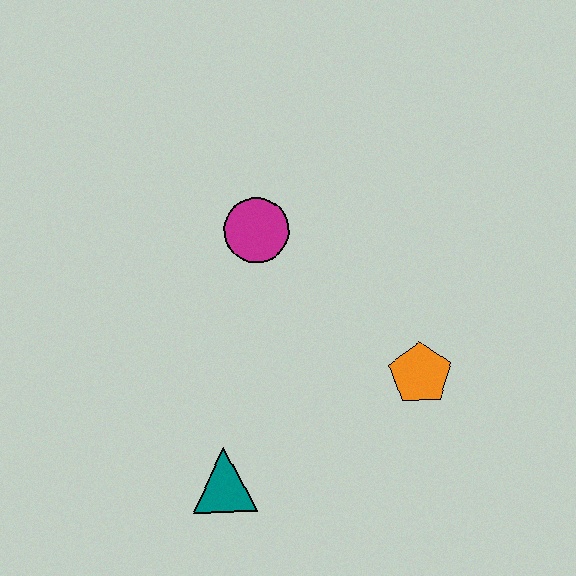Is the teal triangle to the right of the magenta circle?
No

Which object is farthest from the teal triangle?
The magenta circle is farthest from the teal triangle.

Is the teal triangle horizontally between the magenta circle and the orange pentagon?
No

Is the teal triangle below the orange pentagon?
Yes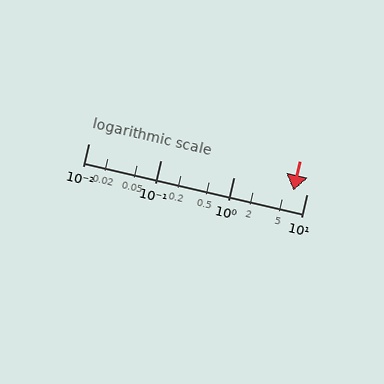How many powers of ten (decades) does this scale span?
The scale spans 3 decades, from 0.01 to 10.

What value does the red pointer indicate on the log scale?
The pointer indicates approximately 6.5.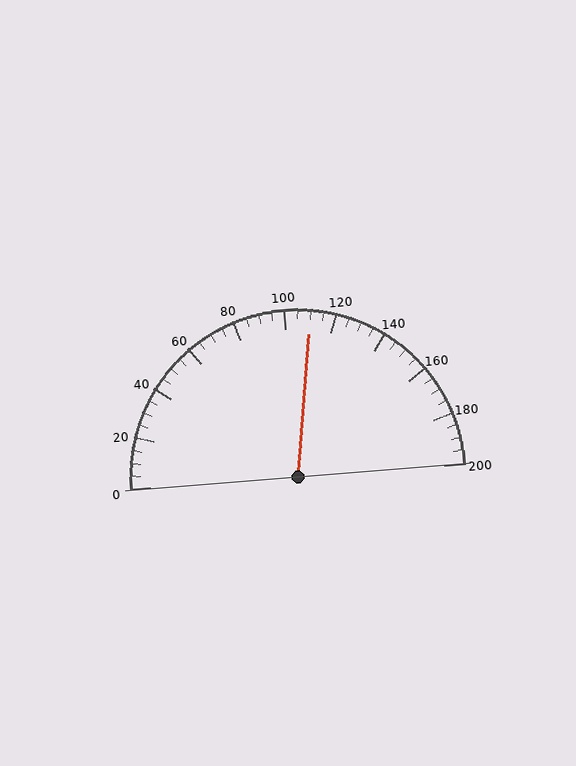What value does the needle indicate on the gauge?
The needle indicates approximately 110.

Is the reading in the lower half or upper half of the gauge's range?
The reading is in the upper half of the range (0 to 200).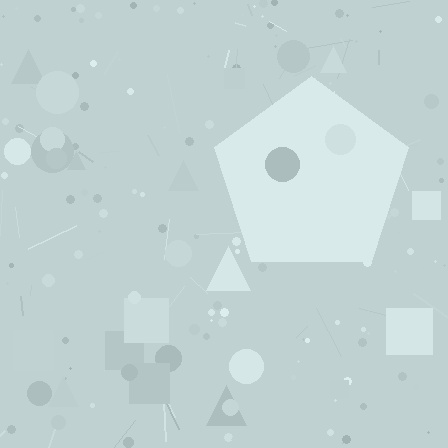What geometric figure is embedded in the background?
A pentagon is embedded in the background.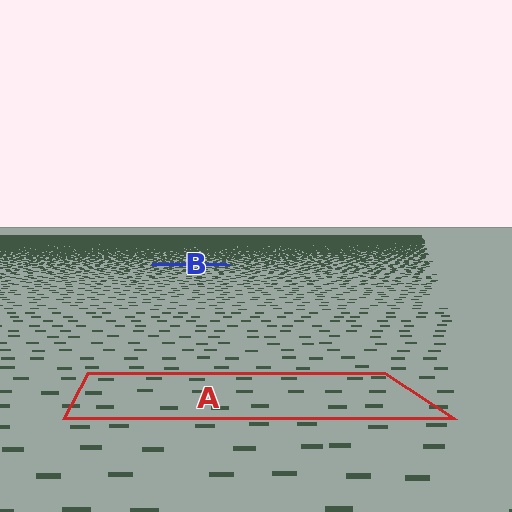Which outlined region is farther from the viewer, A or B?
Region B is farther from the viewer — the texture elements inside it appear smaller and more densely packed.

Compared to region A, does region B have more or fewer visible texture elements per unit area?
Region B has more texture elements per unit area — they are packed more densely because it is farther away.